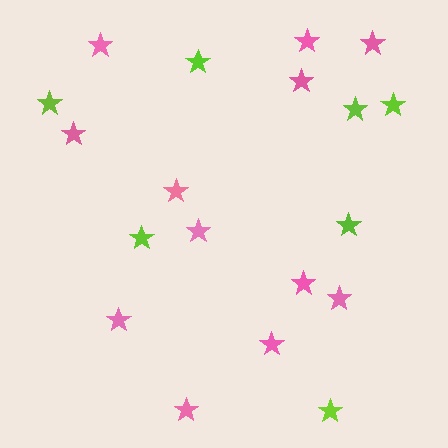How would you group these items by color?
There are 2 groups: one group of pink stars (12) and one group of lime stars (7).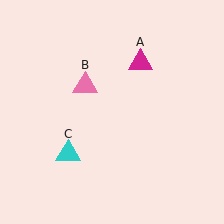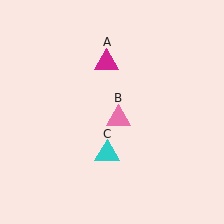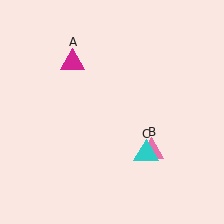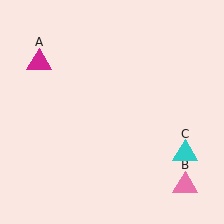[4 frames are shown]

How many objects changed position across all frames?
3 objects changed position: magenta triangle (object A), pink triangle (object B), cyan triangle (object C).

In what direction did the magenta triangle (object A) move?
The magenta triangle (object A) moved left.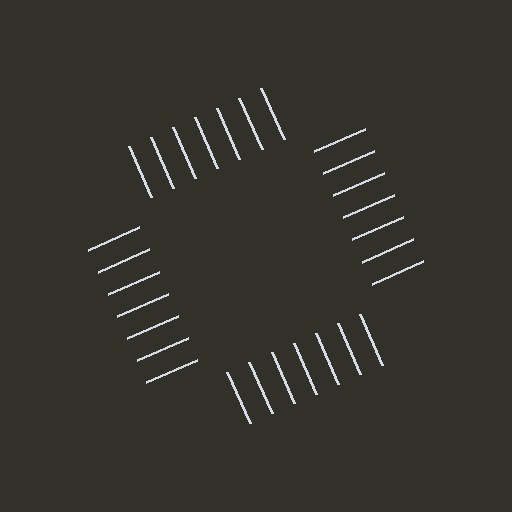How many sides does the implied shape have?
4 sides — the line-ends trace a square.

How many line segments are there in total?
28 — 7 along each of the 4 edges.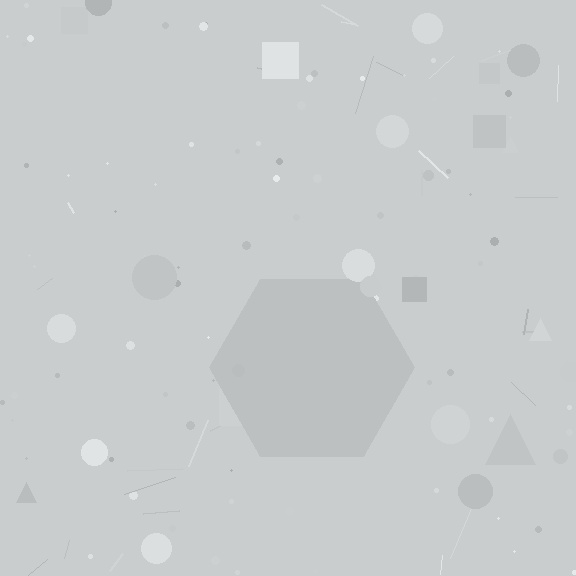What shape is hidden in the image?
A hexagon is hidden in the image.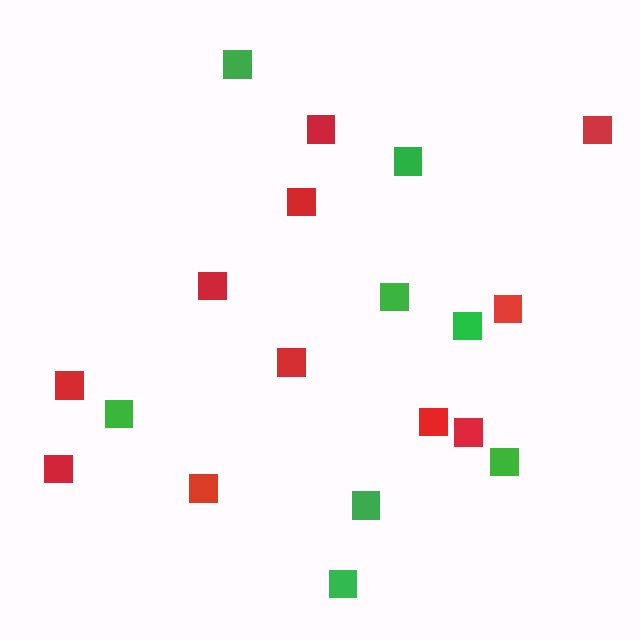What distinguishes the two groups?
There are 2 groups: one group of green squares (8) and one group of red squares (11).